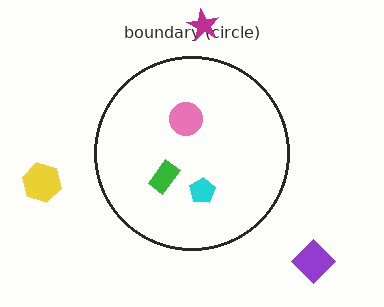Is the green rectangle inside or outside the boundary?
Inside.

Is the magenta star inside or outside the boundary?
Outside.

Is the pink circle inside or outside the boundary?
Inside.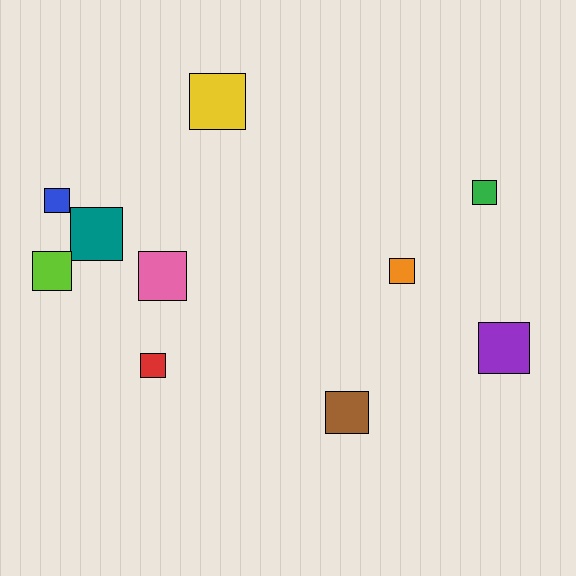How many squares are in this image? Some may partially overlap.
There are 10 squares.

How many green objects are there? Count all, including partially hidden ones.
There is 1 green object.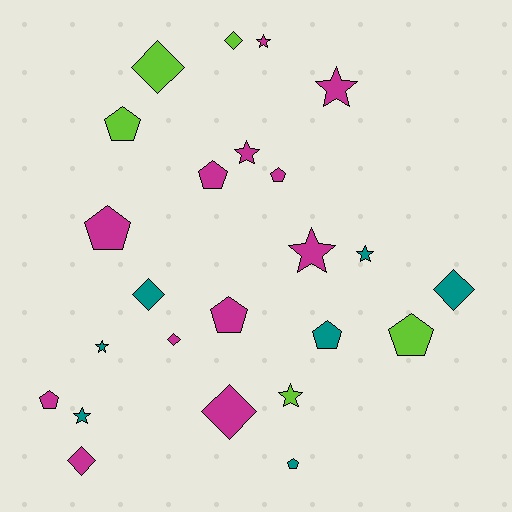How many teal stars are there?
There are 3 teal stars.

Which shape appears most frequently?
Pentagon, with 9 objects.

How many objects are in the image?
There are 24 objects.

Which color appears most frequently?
Magenta, with 12 objects.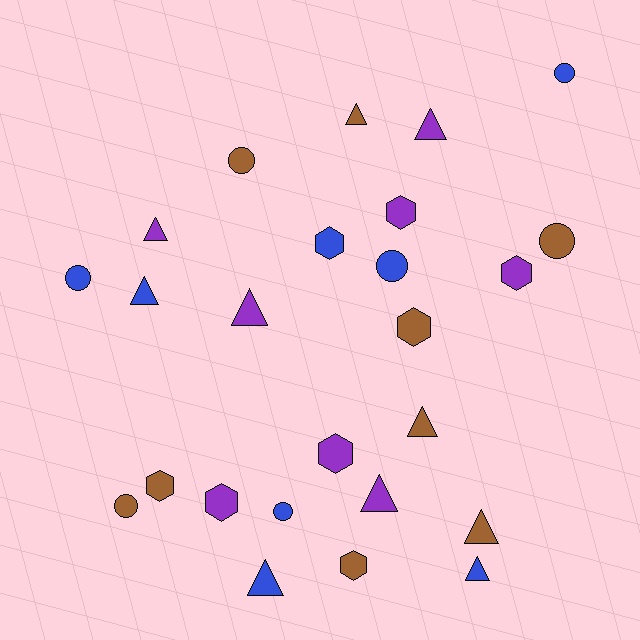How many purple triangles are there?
There are 4 purple triangles.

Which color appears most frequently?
Brown, with 9 objects.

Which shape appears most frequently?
Triangle, with 10 objects.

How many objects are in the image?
There are 25 objects.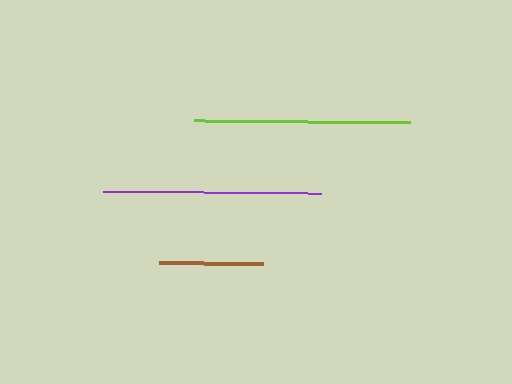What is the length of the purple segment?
The purple segment is approximately 218 pixels long.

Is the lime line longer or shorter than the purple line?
The purple line is longer than the lime line.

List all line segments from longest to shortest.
From longest to shortest: purple, lime, brown.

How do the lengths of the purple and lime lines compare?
The purple and lime lines are approximately the same length.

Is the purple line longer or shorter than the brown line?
The purple line is longer than the brown line.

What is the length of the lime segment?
The lime segment is approximately 216 pixels long.